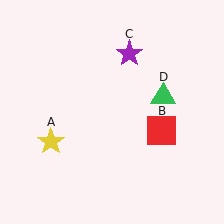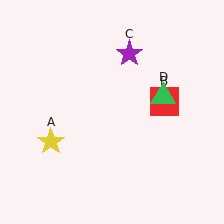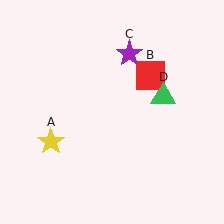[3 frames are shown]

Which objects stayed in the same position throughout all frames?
Yellow star (object A) and purple star (object C) and green triangle (object D) remained stationary.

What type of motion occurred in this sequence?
The red square (object B) rotated counterclockwise around the center of the scene.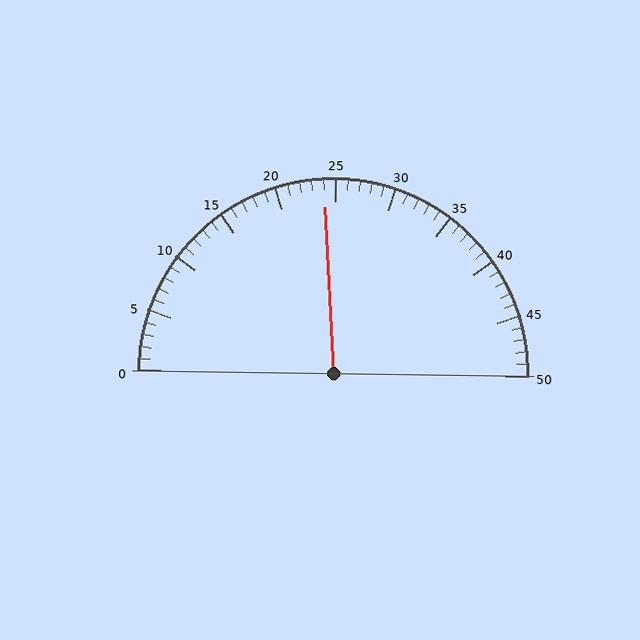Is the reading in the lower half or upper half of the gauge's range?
The reading is in the lower half of the range (0 to 50).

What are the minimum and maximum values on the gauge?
The gauge ranges from 0 to 50.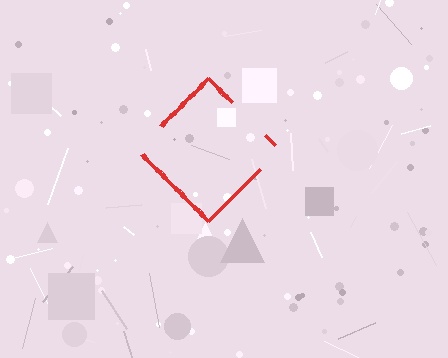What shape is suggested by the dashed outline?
The dashed outline suggests a diamond.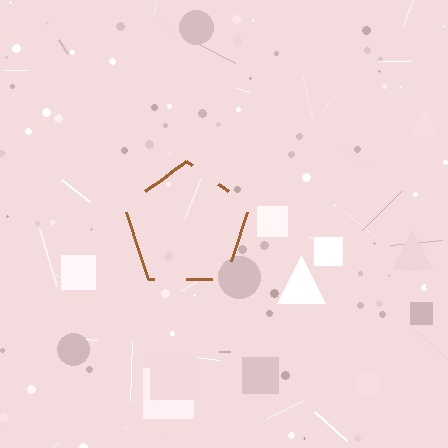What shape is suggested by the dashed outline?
The dashed outline suggests a pentagon.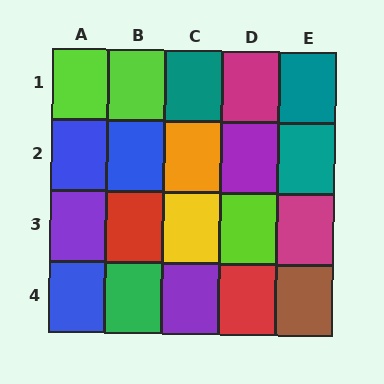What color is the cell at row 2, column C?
Orange.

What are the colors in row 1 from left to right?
Lime, lime, teal, magenta, teal.